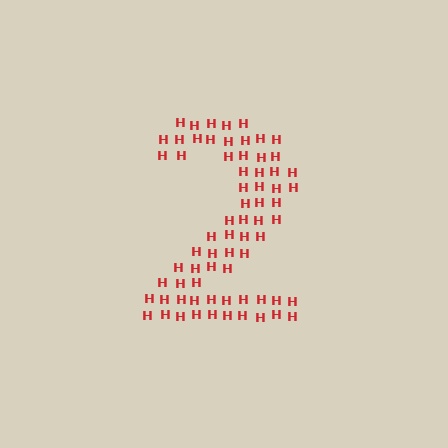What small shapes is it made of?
It is made of small letter H's.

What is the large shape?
The large shape is the digit 2.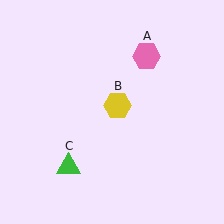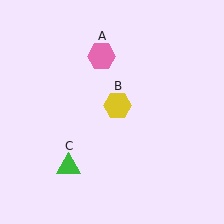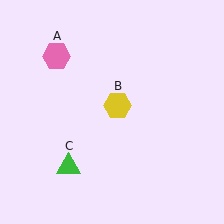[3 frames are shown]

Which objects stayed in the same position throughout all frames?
Yellow hexagon (object B) and green triangle (object C) remained stationary.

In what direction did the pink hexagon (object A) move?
The pink hexagon (object A) moved left.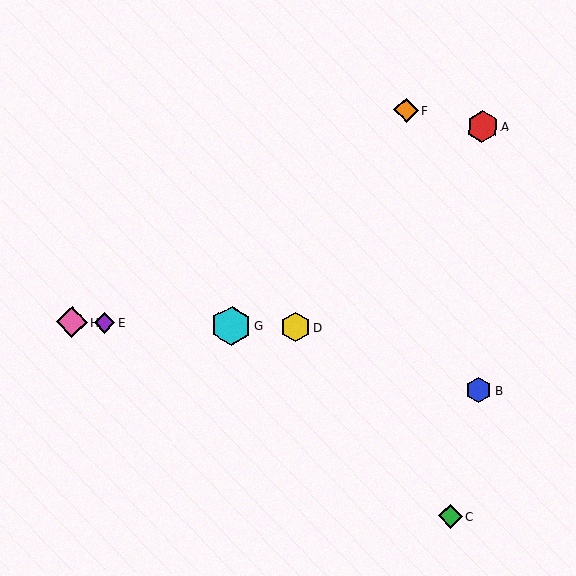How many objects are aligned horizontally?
4 objects (D, E, G, H) are aligned horizontally.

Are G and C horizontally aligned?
No, G is at y≈326 and C is at y≈516.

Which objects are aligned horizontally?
Objects D, E, G, H are aligned horizontally.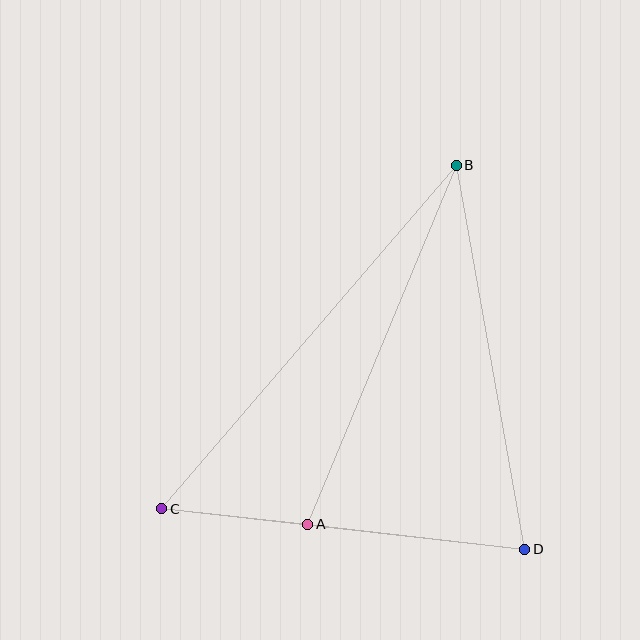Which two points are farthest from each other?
Points B and C are farthest from each other.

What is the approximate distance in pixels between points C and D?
The distance between C and D is approximately 365 pixels.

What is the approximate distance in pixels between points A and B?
The distance between A and B is approximately 389 pixels.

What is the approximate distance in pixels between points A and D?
The distance between A and D is approximately 218 pixels.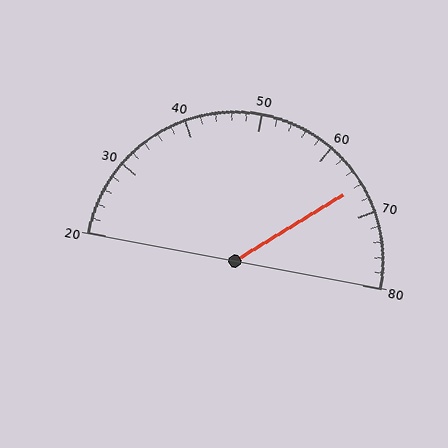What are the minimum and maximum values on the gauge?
The gauge ranges from 20 to 80.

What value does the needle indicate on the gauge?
The needle indicates approximately 66.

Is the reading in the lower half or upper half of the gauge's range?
The reading is in the upper half of the range (20 to 80).